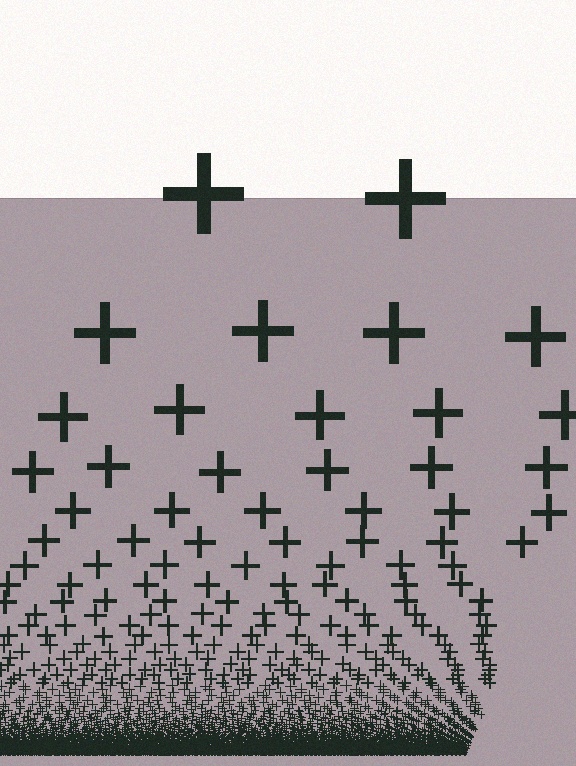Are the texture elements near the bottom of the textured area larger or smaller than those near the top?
Smaller. The gradient is inverted — elements near the bottom are smaller and denser.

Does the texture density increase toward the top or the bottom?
Density increases toward the bottom.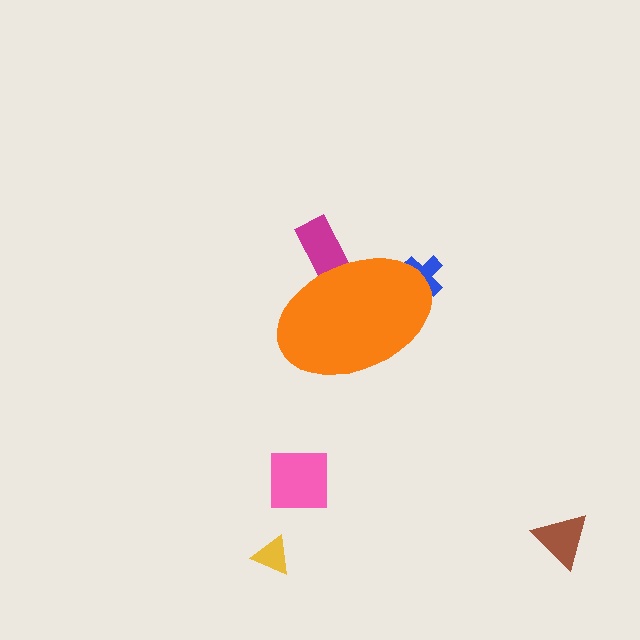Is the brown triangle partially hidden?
No, the brown triangle is fully visible.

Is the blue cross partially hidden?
Yes, the blue cross is partially hidden behind the orange ellipse.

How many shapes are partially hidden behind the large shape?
2 shapes are partially hidden.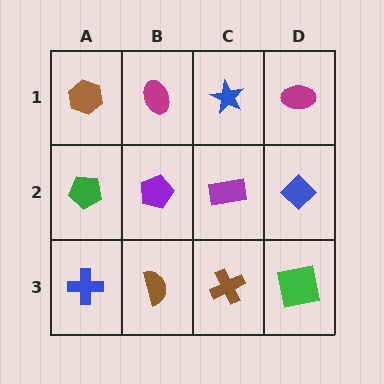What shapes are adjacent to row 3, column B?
A purple pentagon (row 2, column B), a blue cross (row 3, column A), a brown cross (row 3, column C).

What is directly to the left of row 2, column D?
A purple rectangle.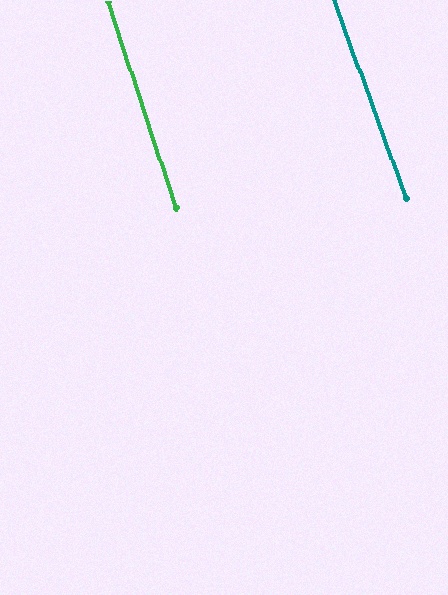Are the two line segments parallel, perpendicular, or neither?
Parallel — their directions differ by only 1.8°.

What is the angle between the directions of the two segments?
Approximately 2 degrees.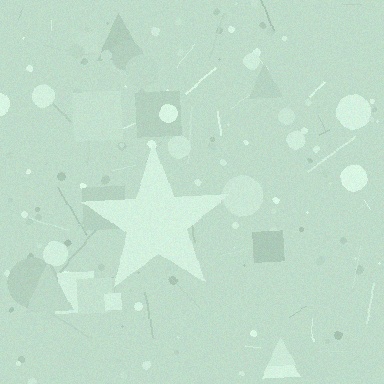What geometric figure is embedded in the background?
A star is embedded in the background.